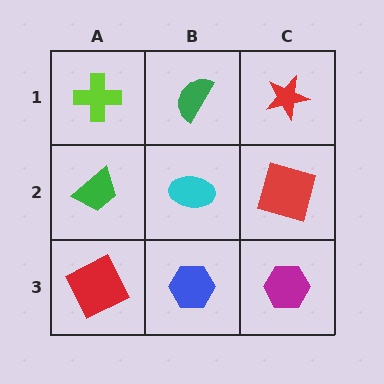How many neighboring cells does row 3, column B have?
3.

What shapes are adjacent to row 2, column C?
A red star (row 1, column C), a magenta hexagon (row 3, column C), a cyan ellipse (row 2, column B).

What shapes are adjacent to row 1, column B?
A cyan ellipse (row 2, column B), a lime cross (row 1, column A), a red star (row 1, column C).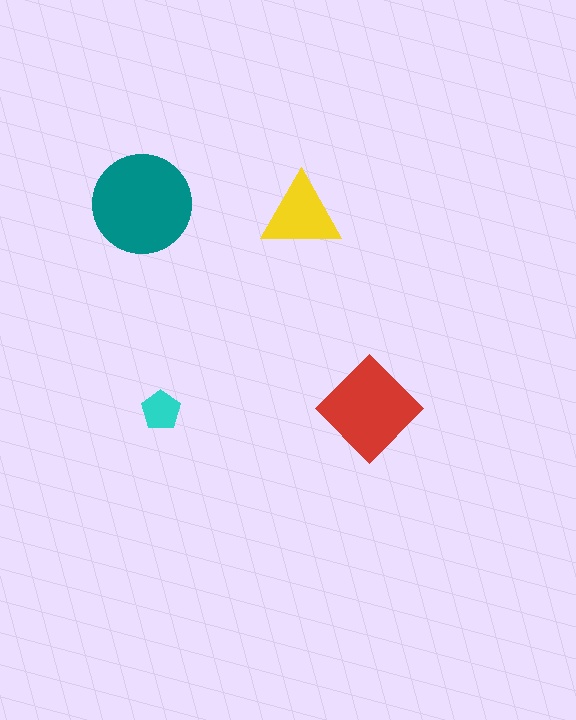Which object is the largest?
The teal circle.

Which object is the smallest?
The cyan pentagon.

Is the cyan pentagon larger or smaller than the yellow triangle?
Smaller.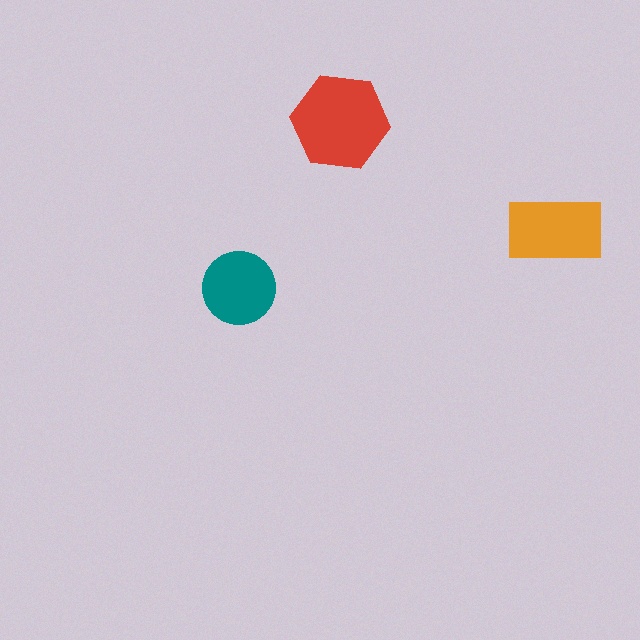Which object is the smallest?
The teal circle.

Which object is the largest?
The red hexagon.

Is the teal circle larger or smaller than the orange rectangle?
Smaller.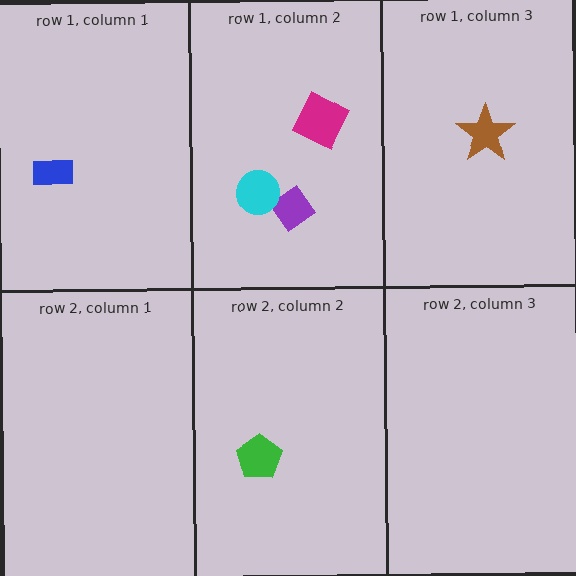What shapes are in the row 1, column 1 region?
The blue rectangle.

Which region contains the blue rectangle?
The row 1, column 1 region.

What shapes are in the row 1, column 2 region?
The purple diamond, the magenta square, the cyan circle.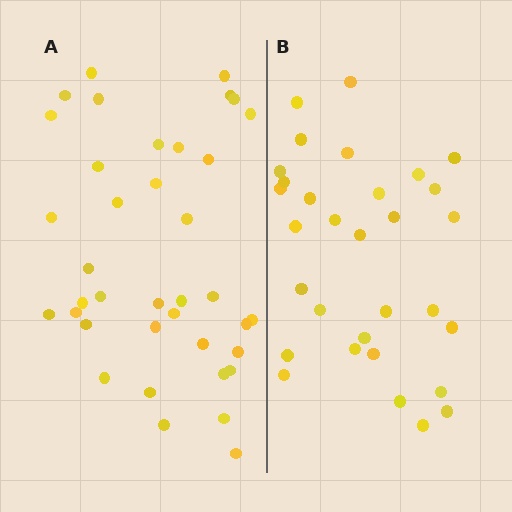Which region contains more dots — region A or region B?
Region A (the left region) has more dots.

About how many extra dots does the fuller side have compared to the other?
Region A has roughly 8 or so more dots than region B.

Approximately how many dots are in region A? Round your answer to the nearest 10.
About 40 dots. (The exact count is 38, which rounds to 40.)